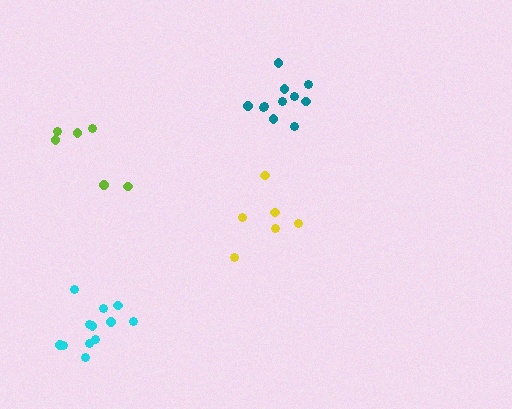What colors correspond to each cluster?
The clusters are colored: teal, lime, yellow, cyan.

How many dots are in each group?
Group 1: 11 dots, Group 2: 6 dots, Group 3: 6 dots, Group 4: 12 dots (35 total).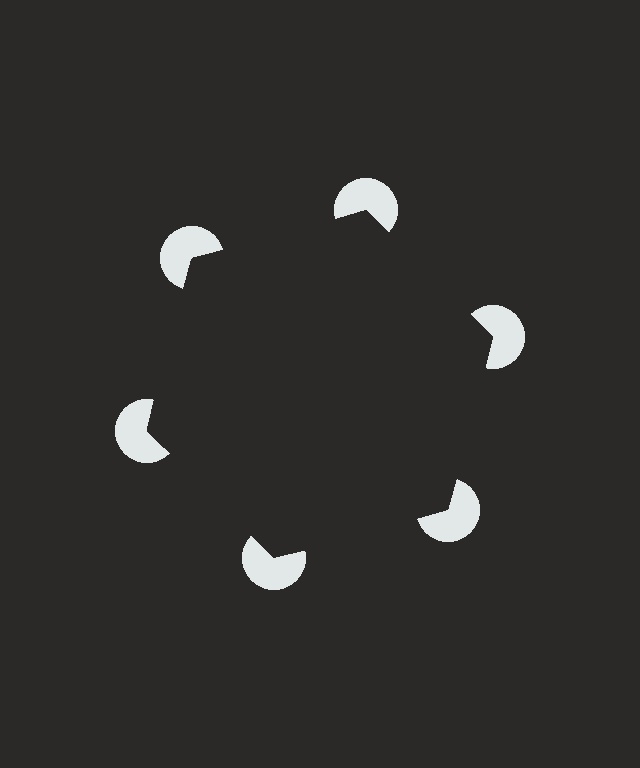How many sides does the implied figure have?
6 sides.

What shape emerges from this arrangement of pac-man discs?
An illusory hexagon — its edges are inferred from the aligned wedge cuts in the pac-man discs, not physically drawn.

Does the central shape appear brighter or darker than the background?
It typically appears slightly darker than the background, even though no actual brightness change is drawn.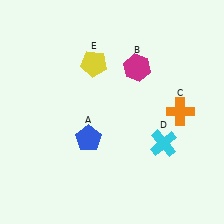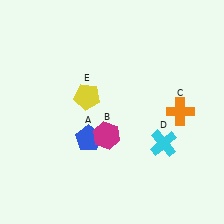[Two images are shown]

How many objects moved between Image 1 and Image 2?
2 objects moved between the two images.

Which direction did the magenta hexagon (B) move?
The magenta hexagon (B) moved down.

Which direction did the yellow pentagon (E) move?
The yellow pentagon (E) moved down.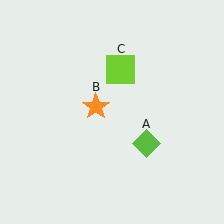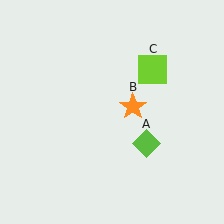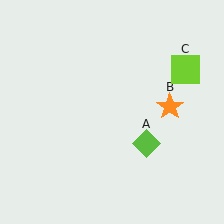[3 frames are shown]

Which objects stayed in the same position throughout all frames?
Lime diamond (object A) remained stationary.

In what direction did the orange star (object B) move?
The orange star (object B) moved right.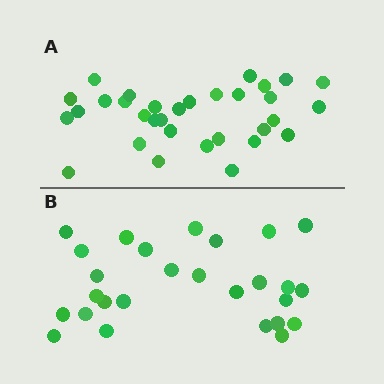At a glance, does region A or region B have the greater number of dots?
Region A (the top region) has more dots.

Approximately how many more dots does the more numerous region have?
Region A has about 5 more dots than region B.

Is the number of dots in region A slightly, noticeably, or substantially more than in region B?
Region A has only slightly more — the two regions are fairly close. The ratio is roughly 1.2 to 1.